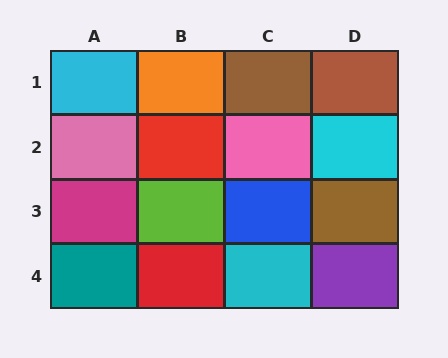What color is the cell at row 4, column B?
Red.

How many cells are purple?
1 cell is purple.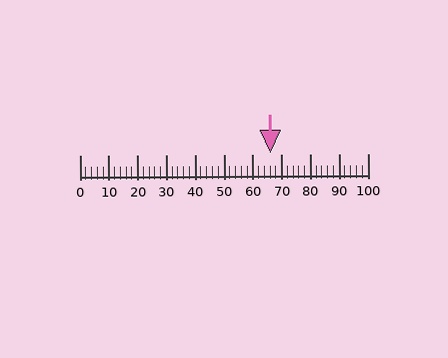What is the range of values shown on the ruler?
The ruler shows values from 0 to 100.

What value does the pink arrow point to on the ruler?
The pink arrow points to approximately 66.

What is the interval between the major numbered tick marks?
The major tick marks are spaced 10 units apart.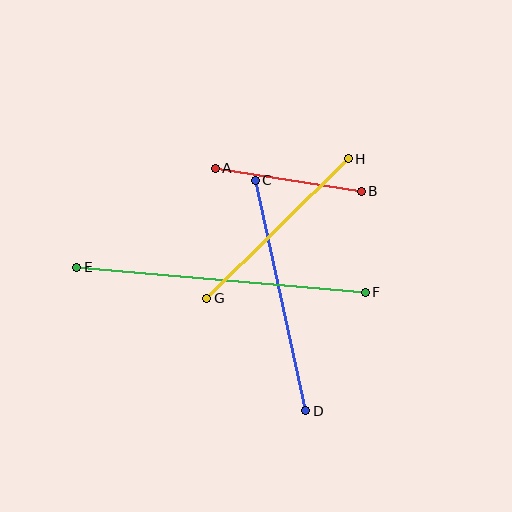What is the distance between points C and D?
The distance is approximately 236 pixels.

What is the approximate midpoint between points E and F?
The midpoint is at approximately (221, 280) pixels.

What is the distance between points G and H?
The distance is approximately 199 pixels.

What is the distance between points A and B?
The distance is approximately 148 pixels.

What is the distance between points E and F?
The distance is approximately 290 pixels.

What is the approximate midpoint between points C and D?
The midpoint is at approximately (280, 295) pixels.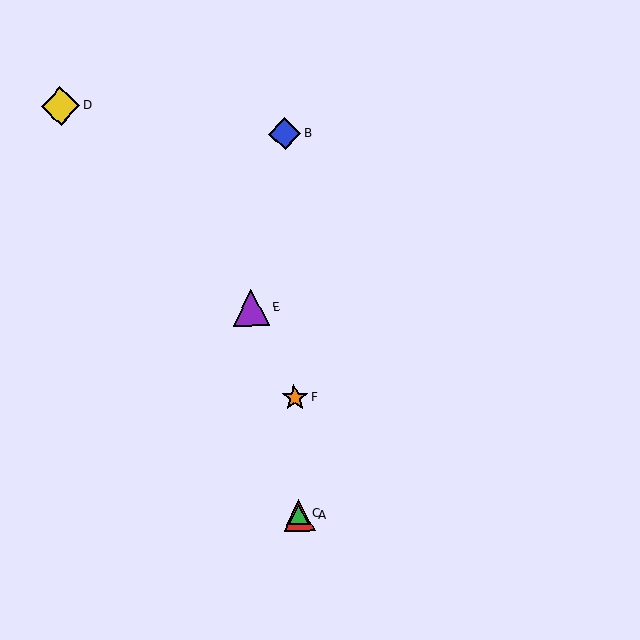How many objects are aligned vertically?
4 objects (A, B, C, F) are aligned vertically.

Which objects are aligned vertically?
Objects A, B, C, F are aligned vertically.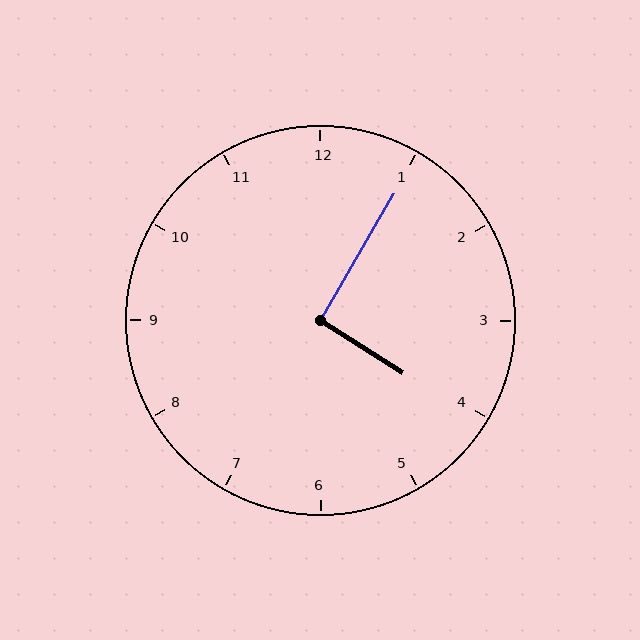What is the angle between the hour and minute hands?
Approximately 92 degrees.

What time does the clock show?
4:05.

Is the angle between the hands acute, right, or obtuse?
It is right.